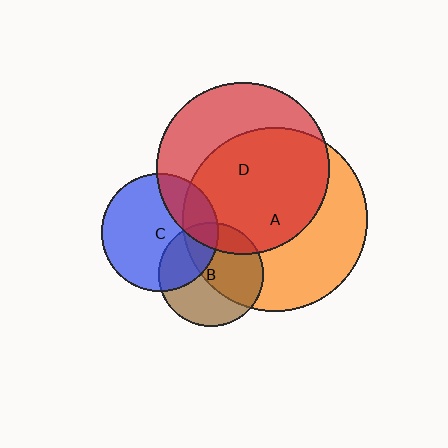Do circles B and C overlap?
Yes.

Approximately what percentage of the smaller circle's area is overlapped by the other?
Approximately 35%.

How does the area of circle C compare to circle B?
Approximately 1.3 times.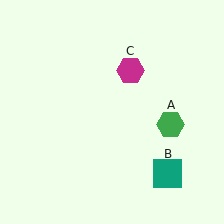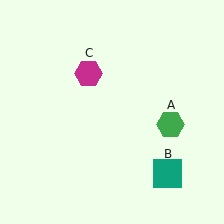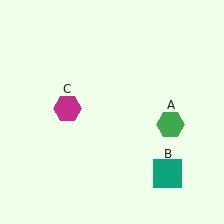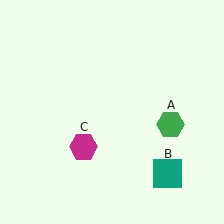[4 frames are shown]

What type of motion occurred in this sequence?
The magenta hexagon (object C) rotated counterclockwise around the center of the scene.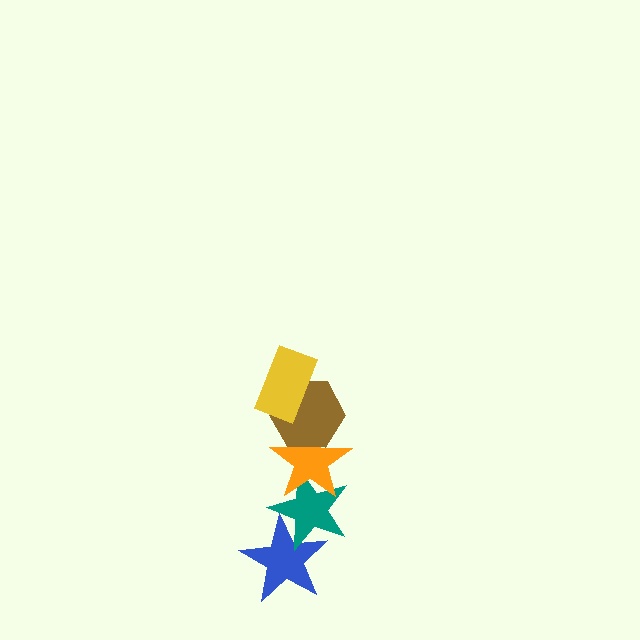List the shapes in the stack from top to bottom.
From top to bottom: the yellow rectangle, the brown hexagon, the orange star, the teal star, the blue star.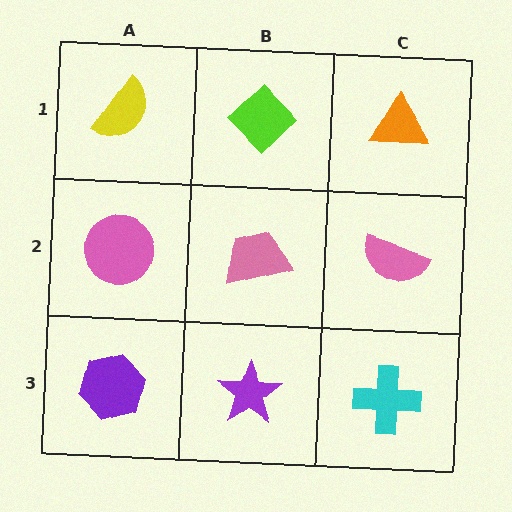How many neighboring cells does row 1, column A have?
2.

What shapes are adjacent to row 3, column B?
A pink trapezoid (row 2, column B), a purple hexagon (row 3, column A), a cyan cross (row 3, column C).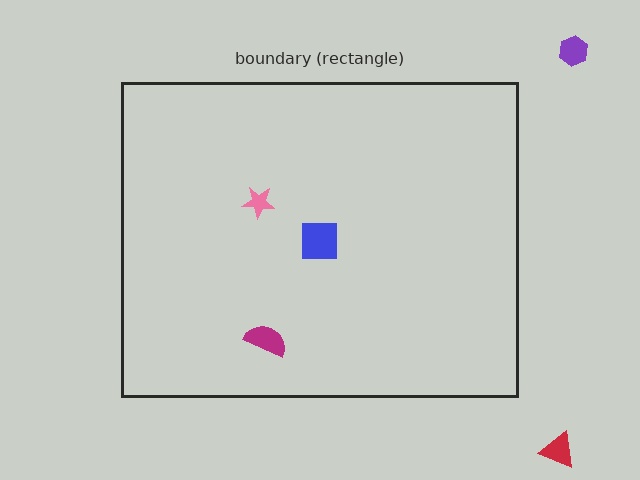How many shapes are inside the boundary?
3 inside, 2 outside.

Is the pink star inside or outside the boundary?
Inside.